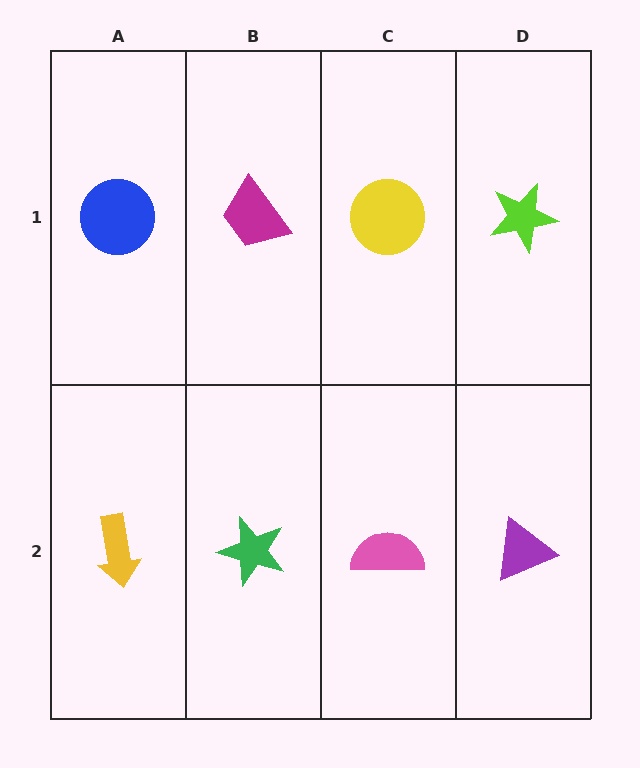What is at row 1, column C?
A yellow circle.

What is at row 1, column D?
A lime star.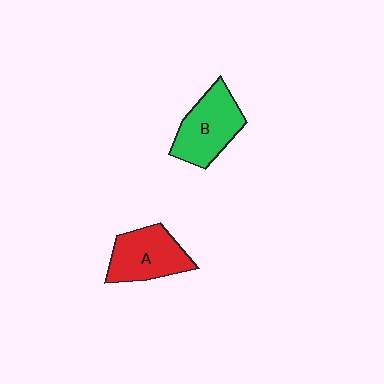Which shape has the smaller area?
Shape A (red).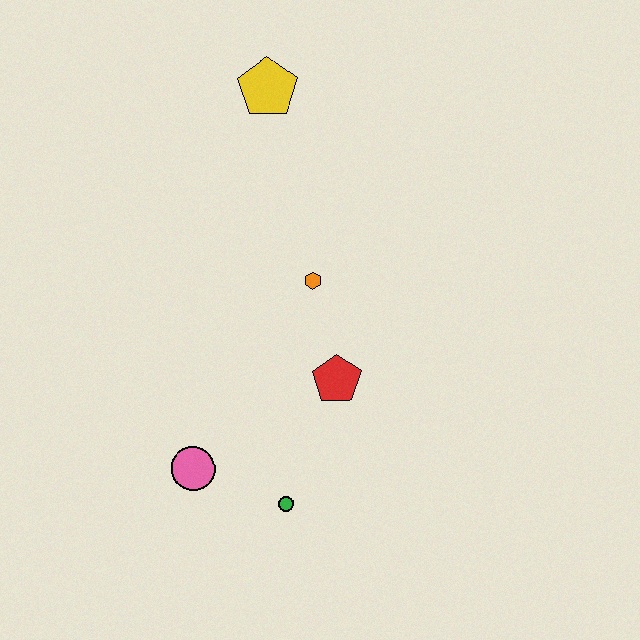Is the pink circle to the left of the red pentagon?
Yes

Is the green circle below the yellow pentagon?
Yes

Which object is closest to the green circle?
The pink circle is closest to the green circle.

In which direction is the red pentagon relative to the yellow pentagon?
The red pentagon is below the yellow pentagon.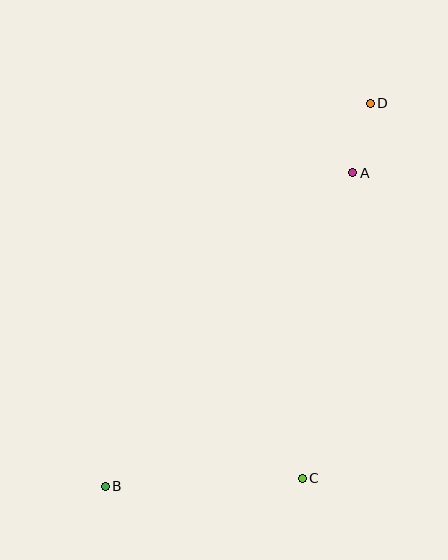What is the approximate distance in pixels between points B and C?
The distance between B and C is approximately 197 pixels.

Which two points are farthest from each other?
Points B and D are farthest from each other.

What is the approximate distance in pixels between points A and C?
The distance between A and C is approximately 310 pixels.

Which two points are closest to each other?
Points A and D are closest to each other.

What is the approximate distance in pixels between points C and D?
The distance between C and D is approximately 381 pixels.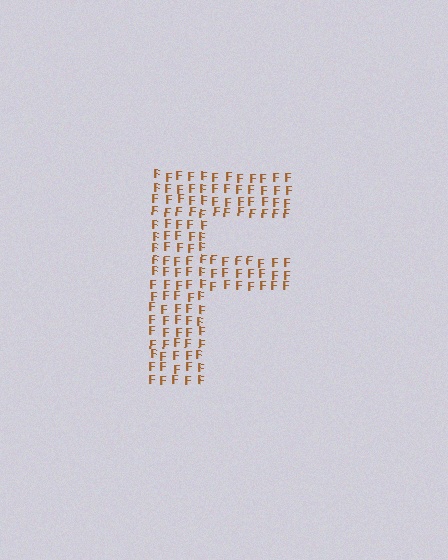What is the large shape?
The large shape is the letter F.